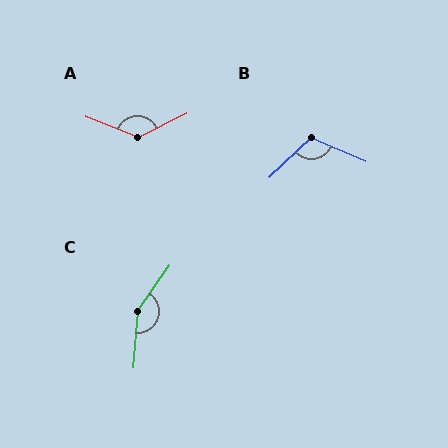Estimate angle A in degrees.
Approximately 132 degrees.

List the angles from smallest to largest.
B (114°), A (132°), C (149°).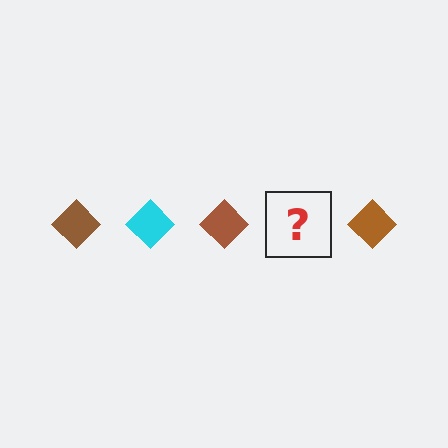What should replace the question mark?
The question mark should be replaced with a cyan diamond.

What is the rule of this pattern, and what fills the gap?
The rule is that the pattern cycles through brown, cyan diamonds. The gap should be filled with a cyan diamond.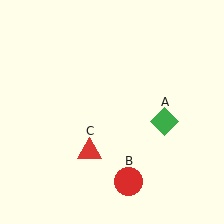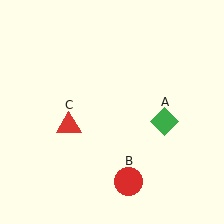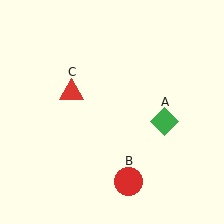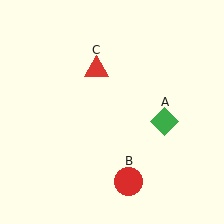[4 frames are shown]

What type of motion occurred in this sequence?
The red triangle (object C) rotated clockwise around the center of the scene.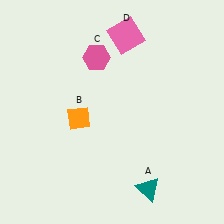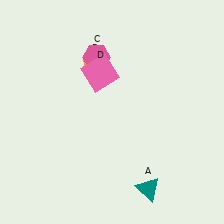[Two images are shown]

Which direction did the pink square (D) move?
The pink square (D) moved down.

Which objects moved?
The objects that moved are: the orange diamond (B), the pink square (D).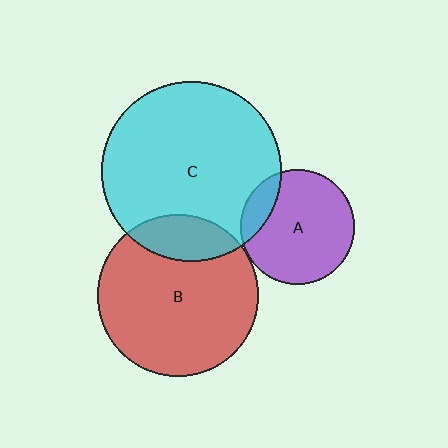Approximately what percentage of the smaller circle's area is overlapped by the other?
Approximately 15%.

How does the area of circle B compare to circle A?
Approximately 2.0 times.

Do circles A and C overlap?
Yes.